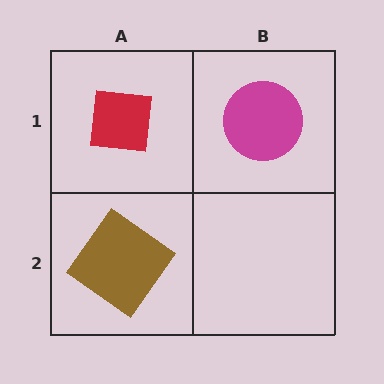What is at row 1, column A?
A red square.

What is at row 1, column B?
A magenta circle.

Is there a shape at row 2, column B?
No, that cell is empty.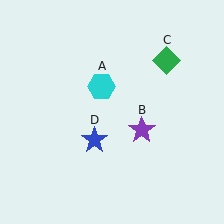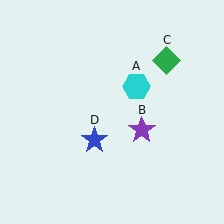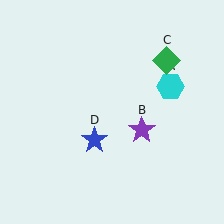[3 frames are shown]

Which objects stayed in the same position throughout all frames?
Purple star (object B) and green diamond (object C) and blue star (object D) remained stationary.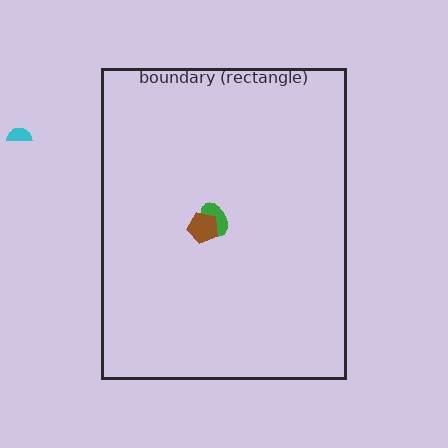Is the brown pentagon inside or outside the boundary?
Inside.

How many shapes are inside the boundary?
2 inside, 1 outside.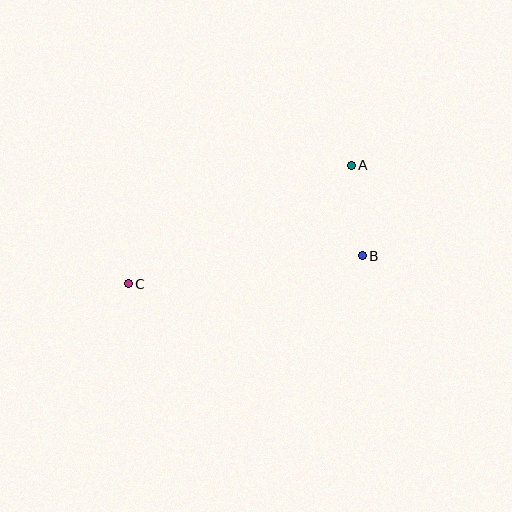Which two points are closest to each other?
Points A and B are closest to each other.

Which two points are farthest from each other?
Points A and C are farthest from each other.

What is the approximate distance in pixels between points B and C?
The distance between B and C is approximately 236 pixels.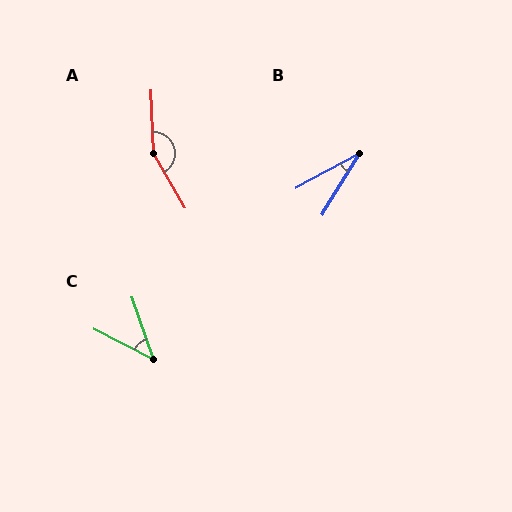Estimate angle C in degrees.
Approximately 44 degrees.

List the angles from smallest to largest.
B (30°), C (44°), A (152°).